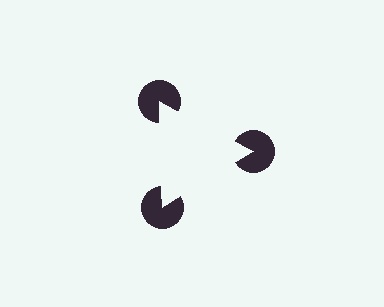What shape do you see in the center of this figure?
An illusory triangle — its edges are inferred from the aligned wedge cuts in the pac-man discs, not physically drawn.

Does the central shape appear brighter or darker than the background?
It typically appears slightly brighter than the background, even though no actual brightness change is drawn.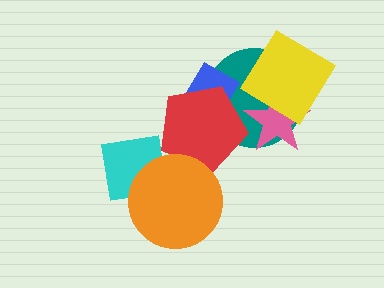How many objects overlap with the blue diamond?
2 objects overlap with the blue diamond.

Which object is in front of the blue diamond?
The red pentagon is in front of the blue diamond.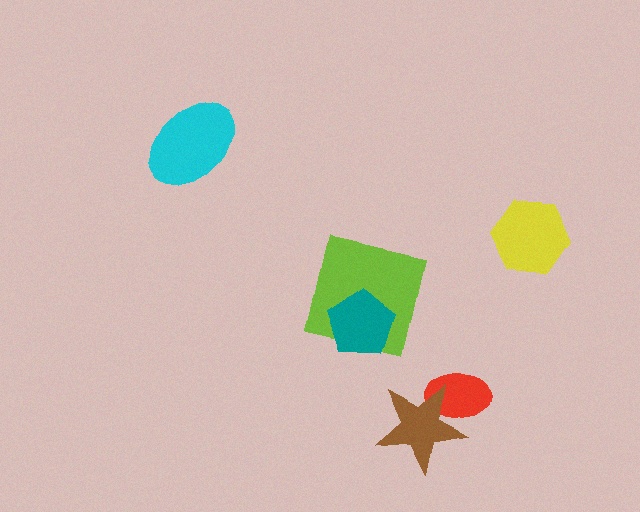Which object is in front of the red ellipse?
The brown star is in front of the red ellipse.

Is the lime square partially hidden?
Yes, it is partially covered by another shape.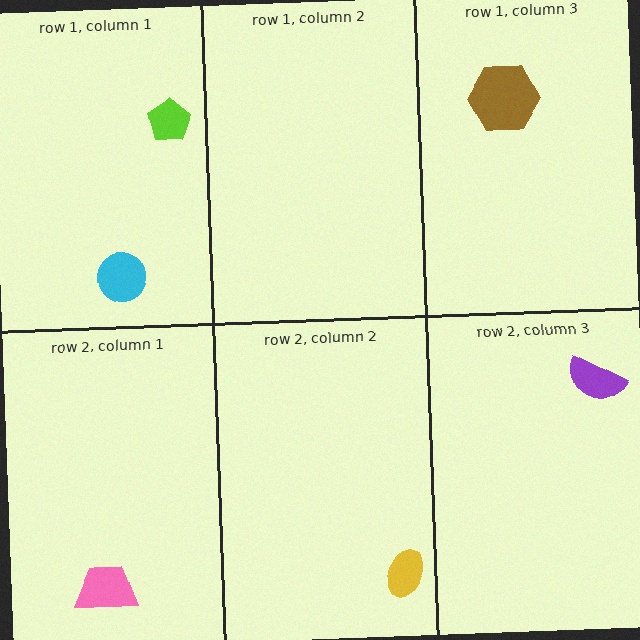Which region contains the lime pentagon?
The row 1, column 1 region.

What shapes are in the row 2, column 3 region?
The purple semicircle.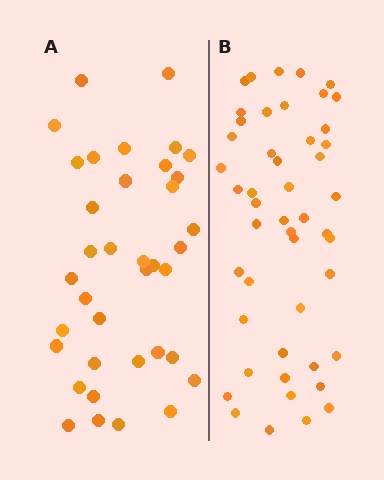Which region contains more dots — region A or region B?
Region B (the right region) has more dots.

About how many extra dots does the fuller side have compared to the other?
Region B has roughly 12 or so more dots than region A.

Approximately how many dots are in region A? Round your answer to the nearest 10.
About 40 dots. (The exact count is 37, which rounds to 40.)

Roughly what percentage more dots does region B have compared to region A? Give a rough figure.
About 30% more.